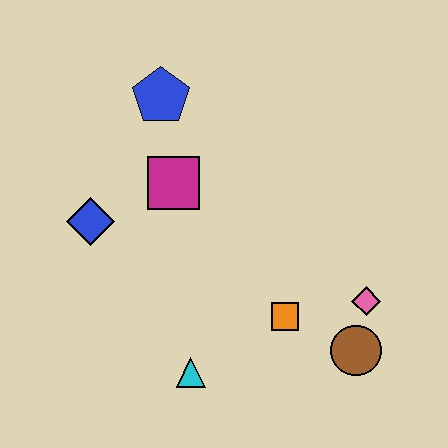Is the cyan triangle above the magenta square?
No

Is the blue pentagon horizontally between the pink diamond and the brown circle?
No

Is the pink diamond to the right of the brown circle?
Yes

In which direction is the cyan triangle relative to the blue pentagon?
The cyan triangle is below the blue pentagon.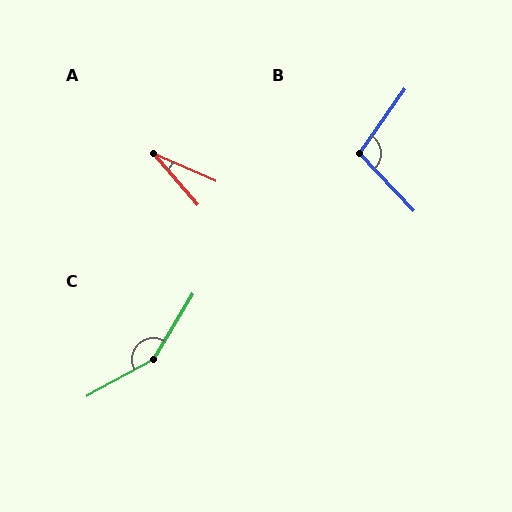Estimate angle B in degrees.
Approximately 102 degrees.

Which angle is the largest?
C, at approximately 150 degrees.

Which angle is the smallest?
A, at approximately 25 degrees.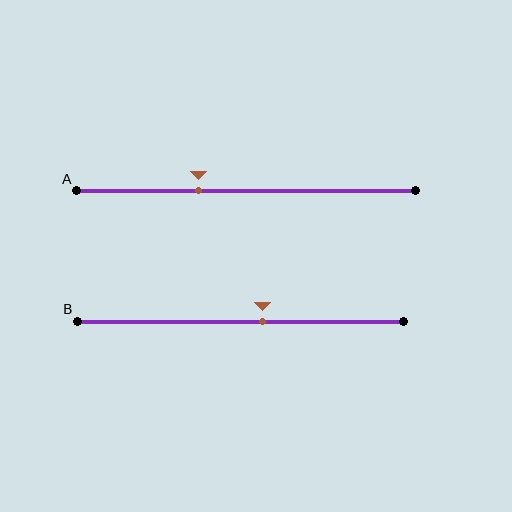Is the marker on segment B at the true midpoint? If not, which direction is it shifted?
No, the marker on segment B is shifted to the right by about 7% of the segment length.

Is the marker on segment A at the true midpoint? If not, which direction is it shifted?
No, the marker on segment A is shifted to the left by about 14% of the segment length.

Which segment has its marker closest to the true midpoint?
Segment B has its marker closest to the true midpoint.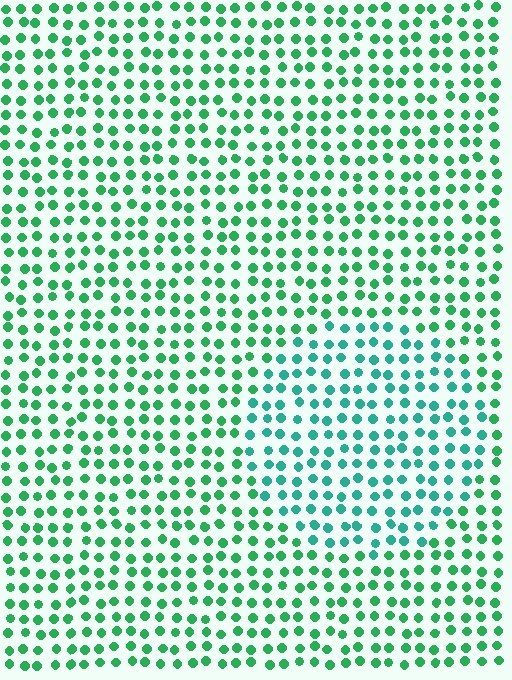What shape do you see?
I see a circle.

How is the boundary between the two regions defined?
The boundary is defined purely by a slight shift in hue (about 27 degrees). Spacing, size, and orientation are identical on both sides.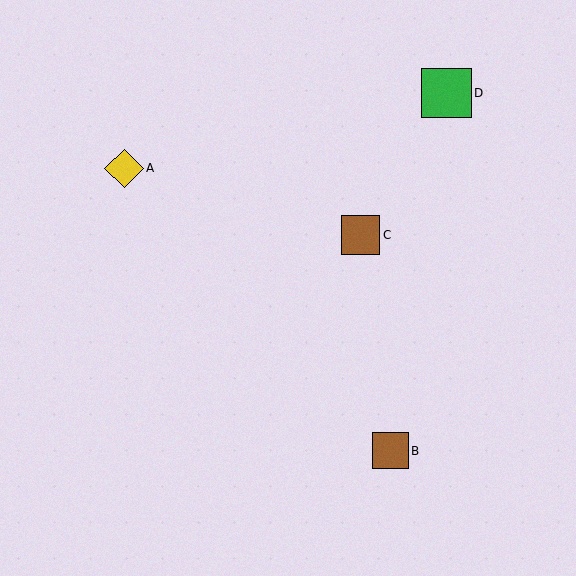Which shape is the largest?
The green square (labeled D) is the largest.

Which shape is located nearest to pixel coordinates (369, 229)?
The brown square (labeled C) at (360, 235) is nearest to that location.